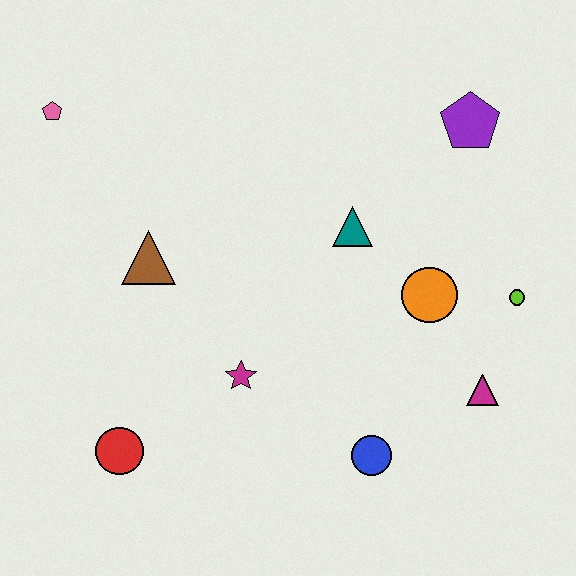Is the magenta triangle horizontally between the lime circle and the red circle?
Yes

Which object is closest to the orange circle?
The lime circle is closest to the orange circle.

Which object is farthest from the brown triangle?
The lime circle is farthest from the brown triangle.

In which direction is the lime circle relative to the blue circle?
The lime circle is above the blue circle.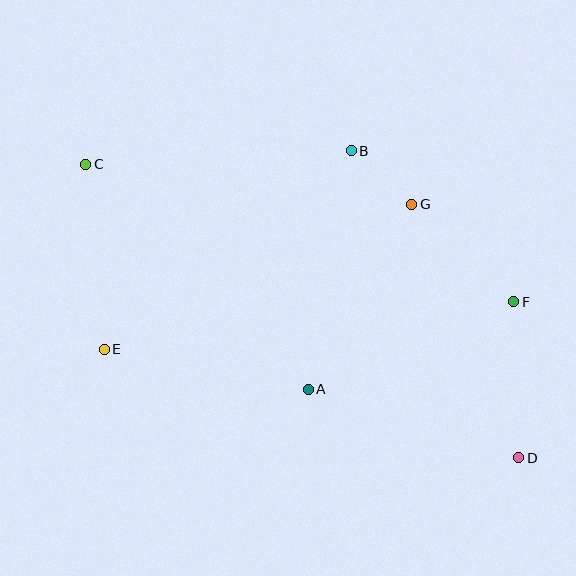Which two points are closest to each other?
Points B and G are closest to each other.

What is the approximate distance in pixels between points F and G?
The distance between F and G is approximately 141 pixels.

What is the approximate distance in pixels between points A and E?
The distance between A and E is approximately 208 pixels.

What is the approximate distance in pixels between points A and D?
The distance between A and D is approximately 221 pixels.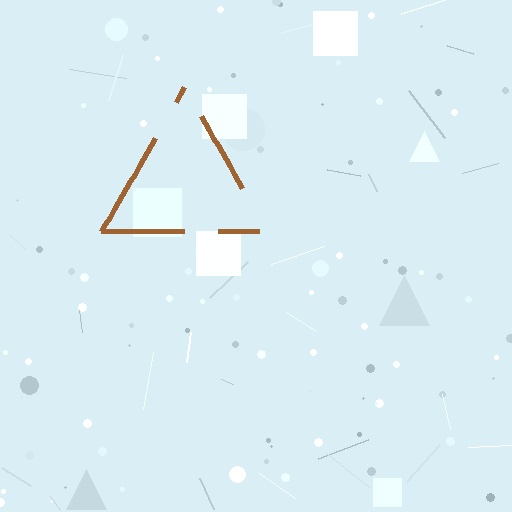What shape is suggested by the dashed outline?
The dashed outline suggests a triangle.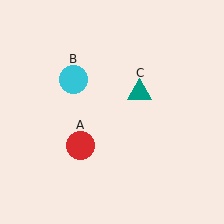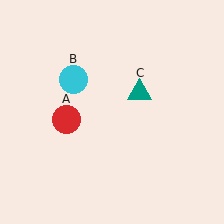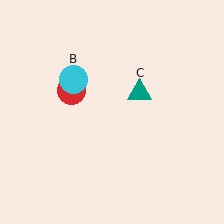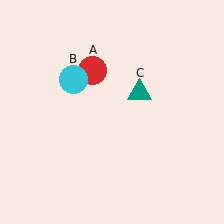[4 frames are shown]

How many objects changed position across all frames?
1 object changed position: red circle (object A).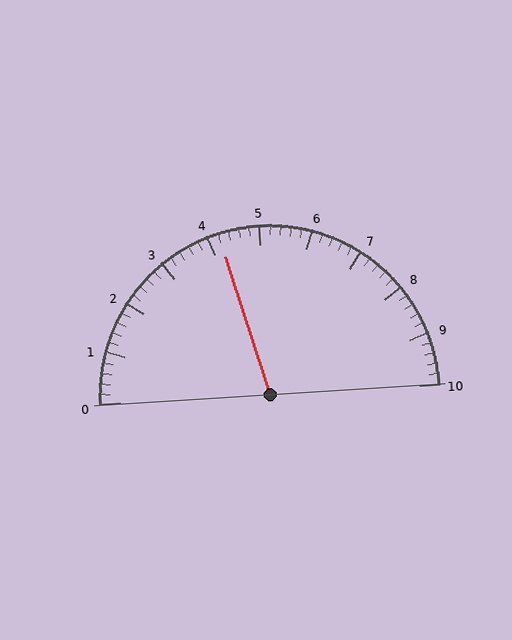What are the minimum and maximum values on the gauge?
The gauge ranges from 0 to 10.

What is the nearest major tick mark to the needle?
The nearest major tick mark is 4.